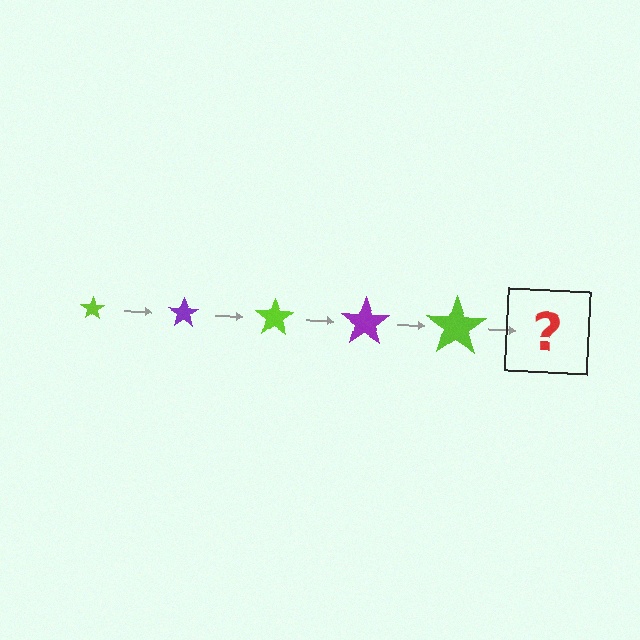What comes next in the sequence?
The next element should be a purple star, larger than the previous one.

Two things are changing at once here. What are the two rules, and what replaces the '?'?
The two rules are that the star grows larger each step and the color cycles through lime and purple. The '?' should be a purple star, larger than the previous one.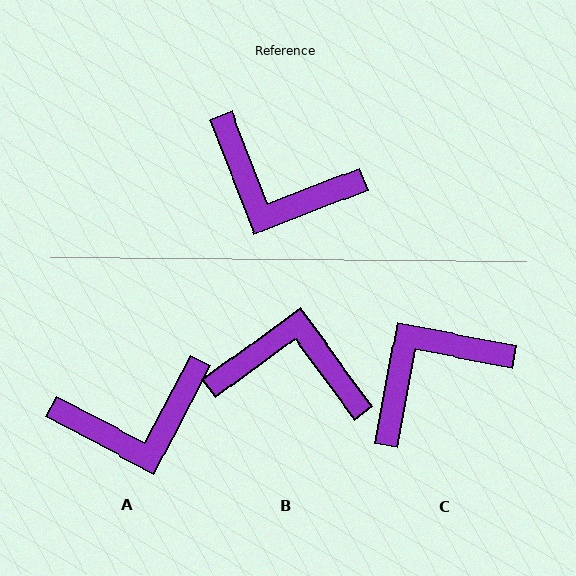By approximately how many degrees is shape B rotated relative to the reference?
Approximately 165 degrees clockwise.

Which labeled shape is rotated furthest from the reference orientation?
B, about 165 degrees away.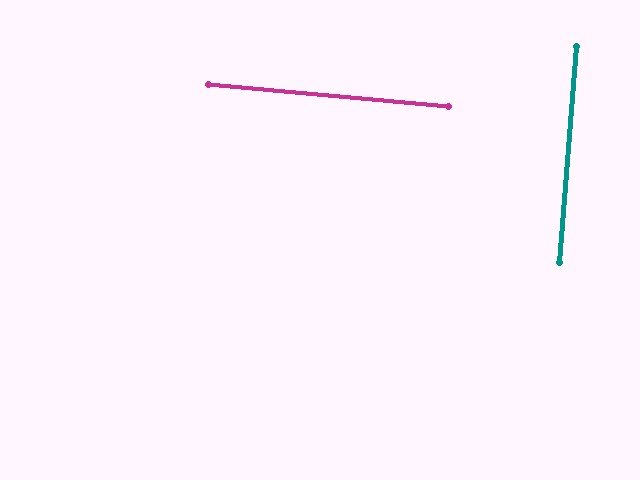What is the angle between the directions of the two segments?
Approximately 89 degrees.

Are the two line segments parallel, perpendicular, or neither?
Perpendicular — they meet at approximately 89°.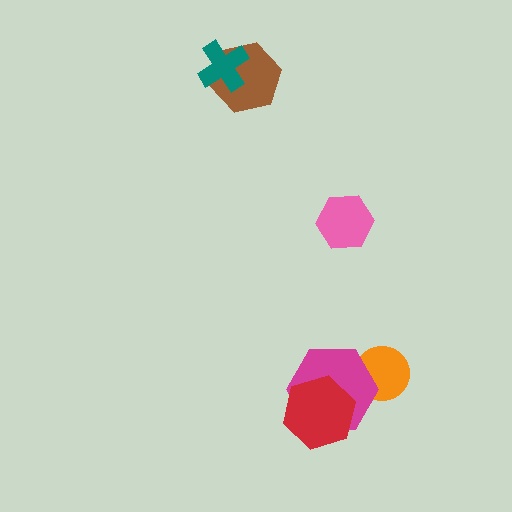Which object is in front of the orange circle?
The magenta hexagon is in front of the orange circle.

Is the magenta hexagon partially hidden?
Yes, it is partially covered by another shape.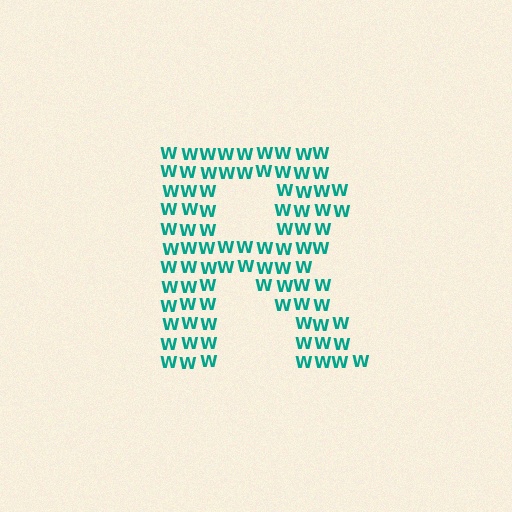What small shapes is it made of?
It is made of small letter W's.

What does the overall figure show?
The overall figure shows the letter R.